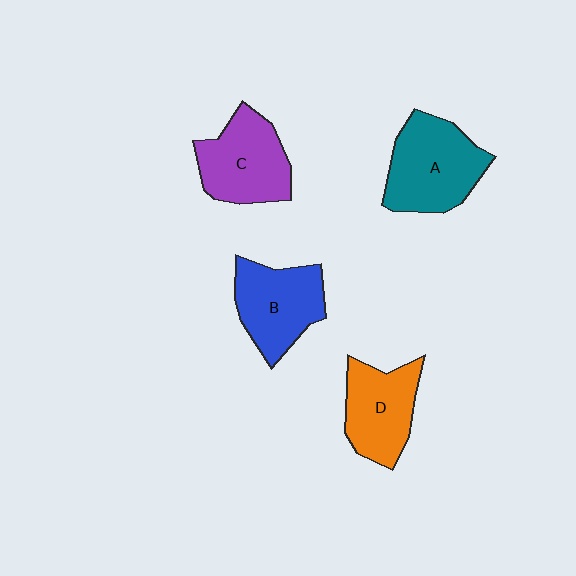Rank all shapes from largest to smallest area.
From largest to smallest: A (teal), C (purple), B (blue), D (orange).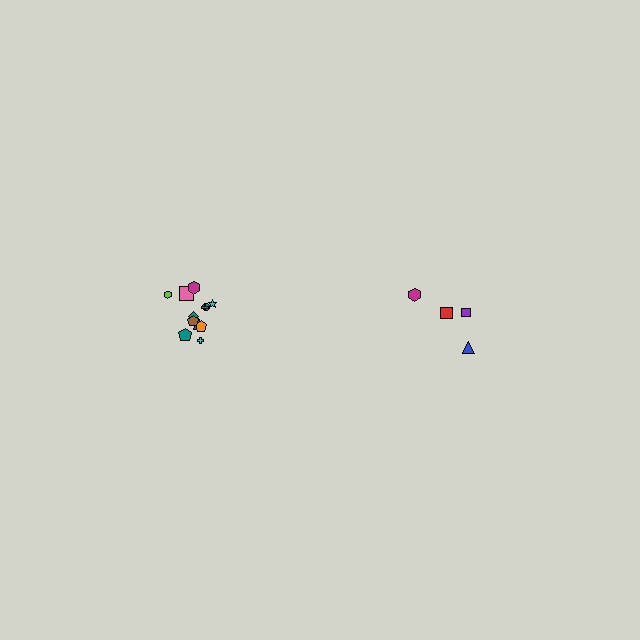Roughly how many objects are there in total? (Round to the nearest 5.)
Roughly 15 objects in total.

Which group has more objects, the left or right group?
The left group.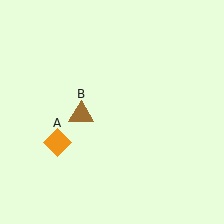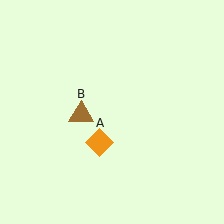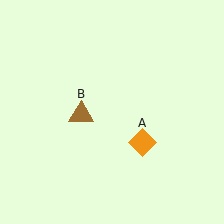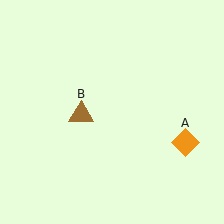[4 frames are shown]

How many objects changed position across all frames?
1 object changed position: orange diamond (object A).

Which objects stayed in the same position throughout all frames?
Brown triangle (object B) remained stationary.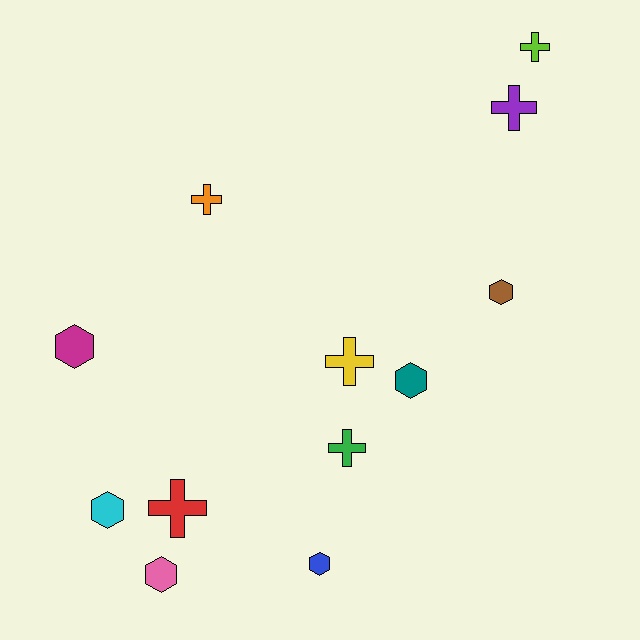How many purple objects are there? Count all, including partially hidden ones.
There is 1 purple object.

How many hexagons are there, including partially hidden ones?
There are 6 hexagons.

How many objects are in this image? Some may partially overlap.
There are 12 objects.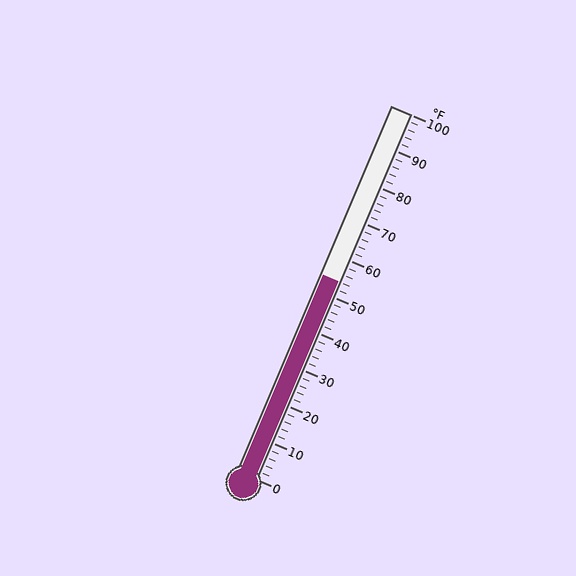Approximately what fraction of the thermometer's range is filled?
The thermometer is filled to approximately 55% of its range.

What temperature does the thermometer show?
The thermometer shows approximately 54°F.